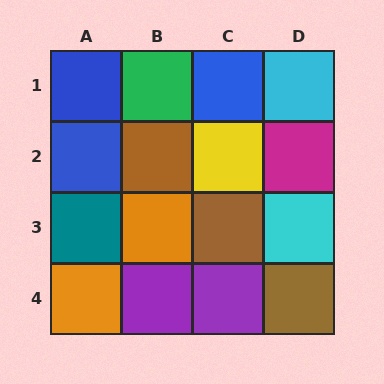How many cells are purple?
2 cells are purple.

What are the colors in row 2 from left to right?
Blue, brown, yellow, magenta.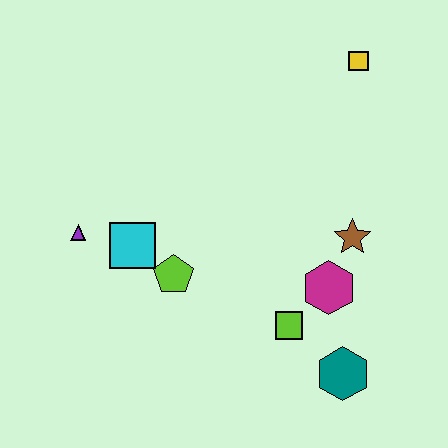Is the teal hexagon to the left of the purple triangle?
No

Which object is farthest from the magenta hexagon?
The purple triangle is farthest from the magenta hexagon.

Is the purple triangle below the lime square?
No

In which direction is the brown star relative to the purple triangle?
The brown star is to the right of the purple triangle.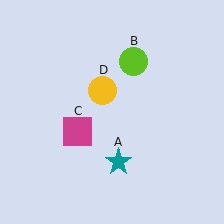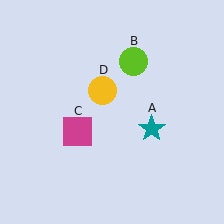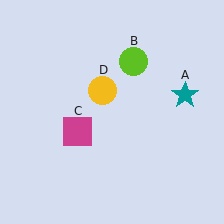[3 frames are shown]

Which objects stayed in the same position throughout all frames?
Lime circle (object B) and magenta square (object C) and yellow circle (object D) remained stationary.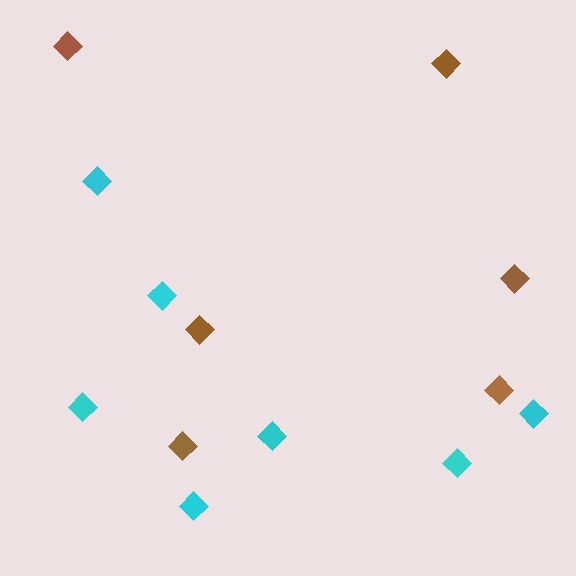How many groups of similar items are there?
There are 2 groups: one group of brown diamonds (6) and one group of cyan diamonds (7).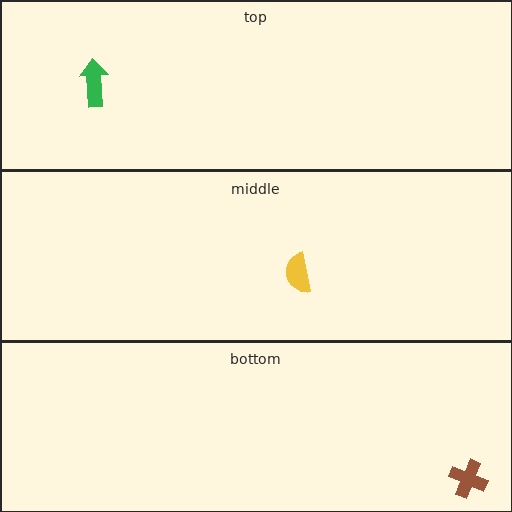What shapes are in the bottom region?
The brown cross.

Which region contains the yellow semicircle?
The middle region.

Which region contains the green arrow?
The top region.